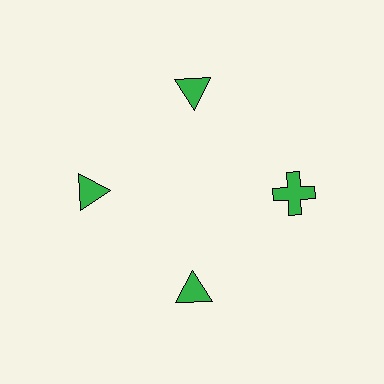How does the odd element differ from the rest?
It has a different shape: cross instead of triangle.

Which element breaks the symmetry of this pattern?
The green cross at roughly the 3 o'clock position breaks the symmetry. All other shapes are green triangles.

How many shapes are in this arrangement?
There are 4 shapes arranged in a ring pattern.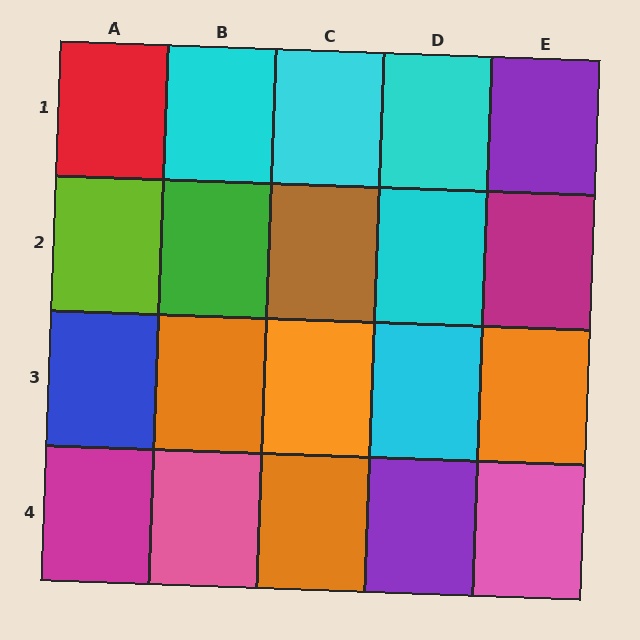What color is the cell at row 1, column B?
Cyan.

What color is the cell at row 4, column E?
Pink.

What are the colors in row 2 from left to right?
Lime, green, brown, cyan, magenta.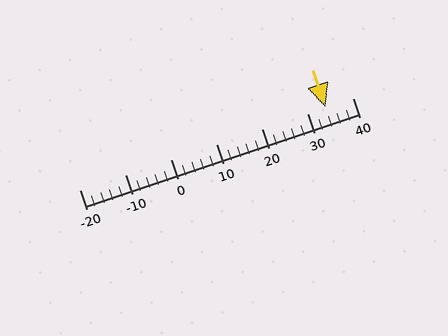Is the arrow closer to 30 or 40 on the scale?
The arrow is closer to 30.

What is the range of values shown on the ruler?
The ruler shows values from -20 to 40.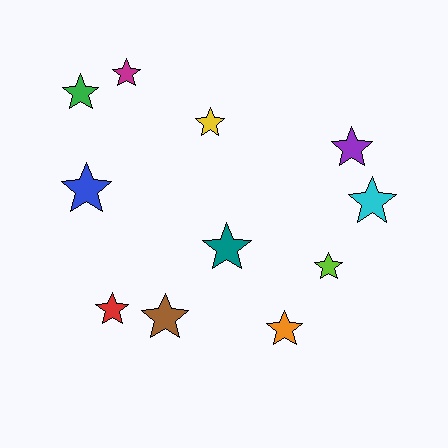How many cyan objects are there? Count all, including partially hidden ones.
There is 1 cyan object.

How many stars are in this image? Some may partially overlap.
There are 11 stars.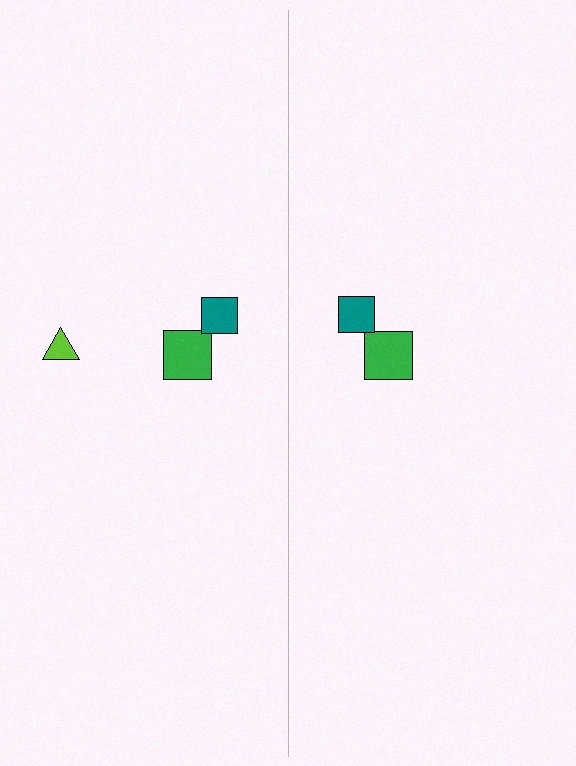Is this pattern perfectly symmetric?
No, the pattern is not perfectly symmetric. A lime triangle is missing from the right side.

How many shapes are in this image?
There are 5 shapes in this image.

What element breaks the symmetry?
A lime triangle is missing from the right side.